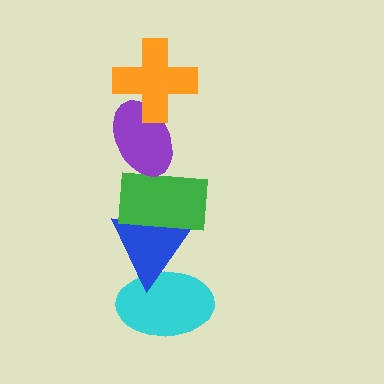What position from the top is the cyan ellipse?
The cyan ellipse is 5th from the top.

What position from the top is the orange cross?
The orange cross is 1st from the top.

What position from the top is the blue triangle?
The blue triangle is 4th from the top.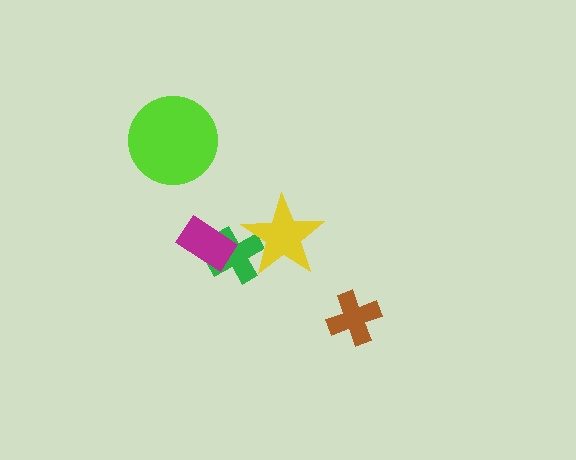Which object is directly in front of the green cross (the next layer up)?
The magenta rectangle is directly in front of the green cross.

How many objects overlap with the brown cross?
0 objects overlap with the brown cross.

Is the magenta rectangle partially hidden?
No, no other shape covers it.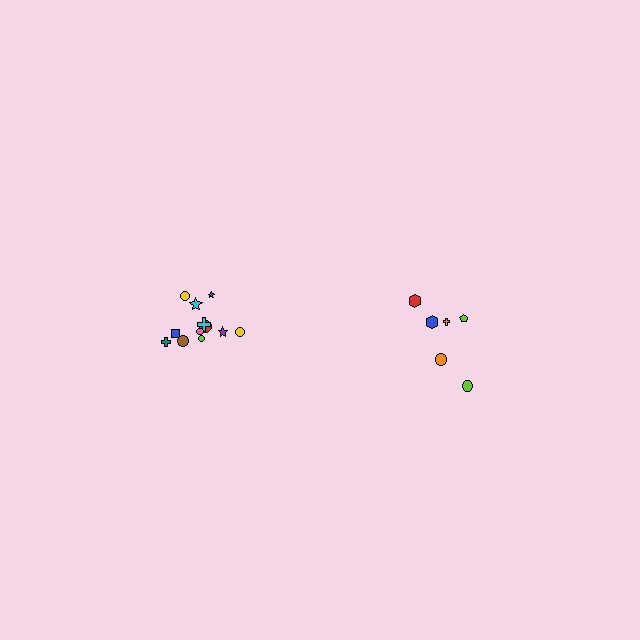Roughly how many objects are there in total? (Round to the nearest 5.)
Roughly 20 objects in total.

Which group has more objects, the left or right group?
The left group.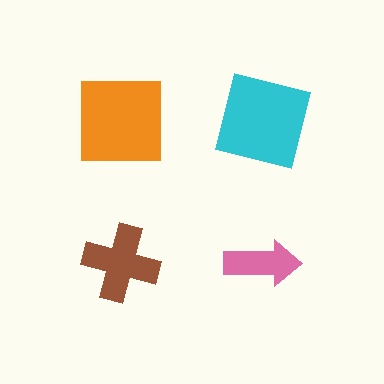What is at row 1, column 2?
A cyan square.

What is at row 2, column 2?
A pink arrow.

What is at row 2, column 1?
A brown cross.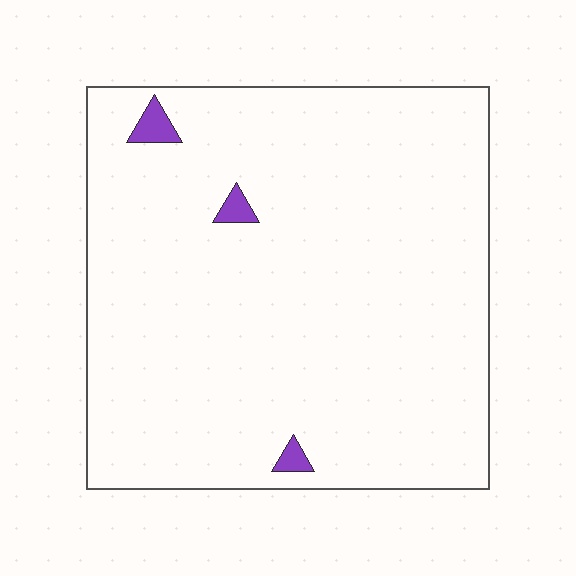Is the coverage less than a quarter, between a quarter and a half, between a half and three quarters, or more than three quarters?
Less than a quarter.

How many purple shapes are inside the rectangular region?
3.